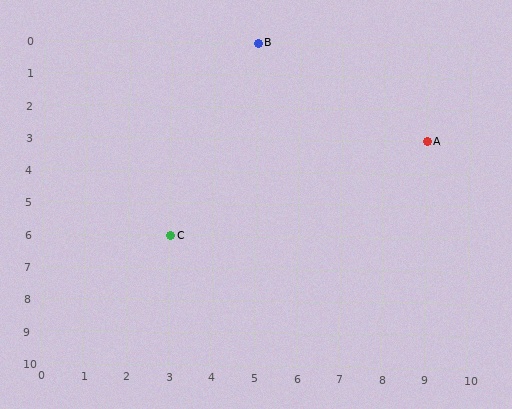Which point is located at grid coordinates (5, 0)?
Point B is at (5, 0).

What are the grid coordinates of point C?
Point C is at grid coordinates (3, 6).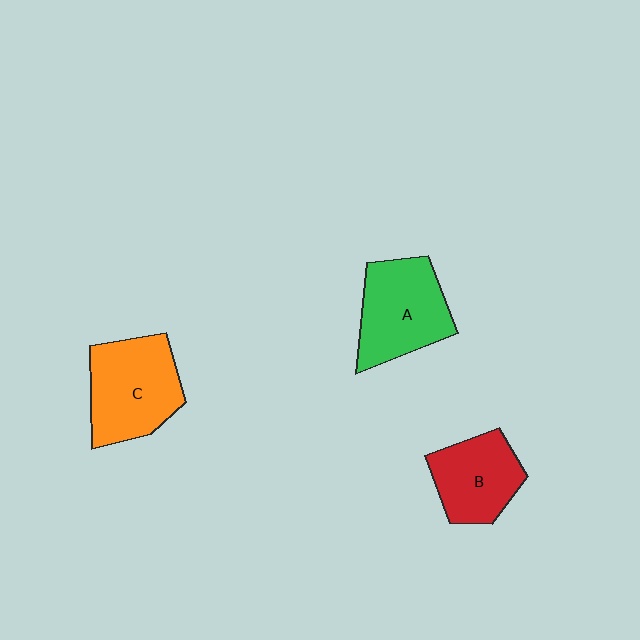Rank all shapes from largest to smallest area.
From largest to smallest: C (orange), A (green), B (red).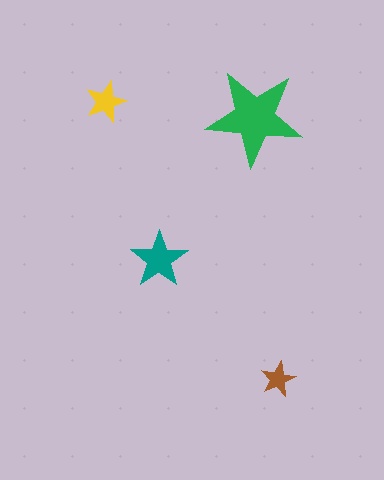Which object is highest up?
The yellow star is topmost.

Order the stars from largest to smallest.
the green one, the teal one, the yellow one, the brown one.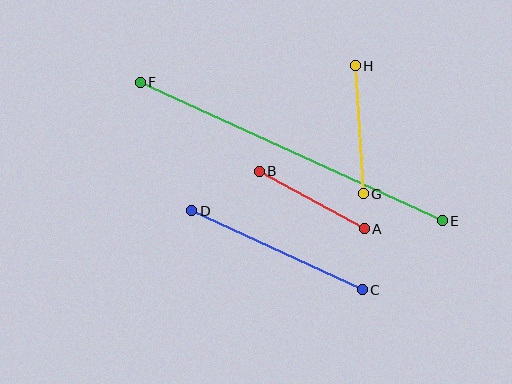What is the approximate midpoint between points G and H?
The midpoint is at approximately (359, 130) pixels.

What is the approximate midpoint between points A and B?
The midpoint is at approximately (312, 200) pixels.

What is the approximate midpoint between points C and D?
The midpoint is at approximately (277, 250) pixels.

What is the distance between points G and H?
The distance is approximately 128 pixels.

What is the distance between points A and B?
The distance is approximately 120 pixels.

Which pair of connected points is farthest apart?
Points E and F are farthest apart.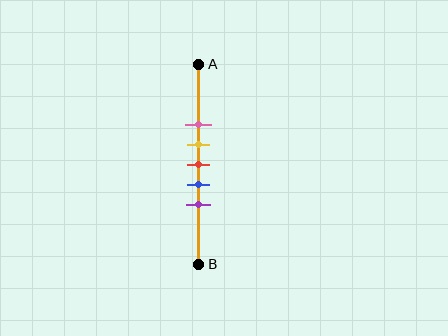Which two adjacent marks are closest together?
The yellow and red marks are the closest adjacent pair.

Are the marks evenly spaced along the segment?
Yes, the marks are approximately evenly spaced.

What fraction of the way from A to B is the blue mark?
The blue mark is approximately 60% (0.6) of the way from A to B.